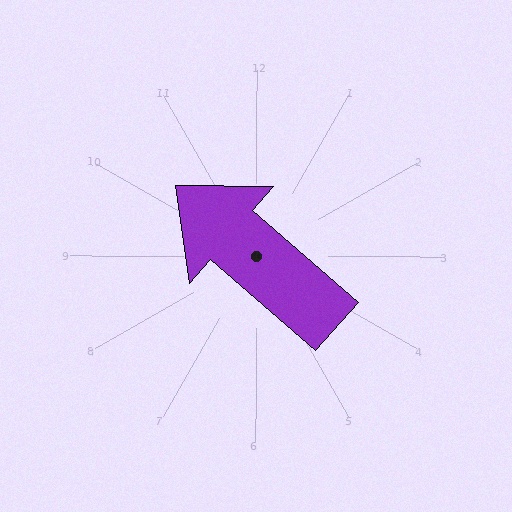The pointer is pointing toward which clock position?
Roughly 10 o'clock.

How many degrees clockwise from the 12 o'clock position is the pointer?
Approximately 311 degrees.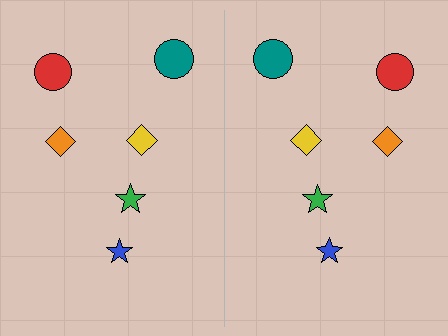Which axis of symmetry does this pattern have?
The pattern has a vertical axis of symmetry running through the center of the image.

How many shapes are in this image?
There are 12 shapes in this image.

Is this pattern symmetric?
Yes, this pattern has bilateral (reflection) symmetry.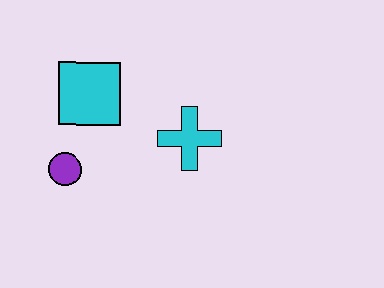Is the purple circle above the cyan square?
No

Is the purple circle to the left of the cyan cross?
Yes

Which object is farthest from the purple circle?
The cyan cross is farthest from the purple circle.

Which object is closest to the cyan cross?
The cyan square is closest to the cyan cross.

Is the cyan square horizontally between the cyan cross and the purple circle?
Yes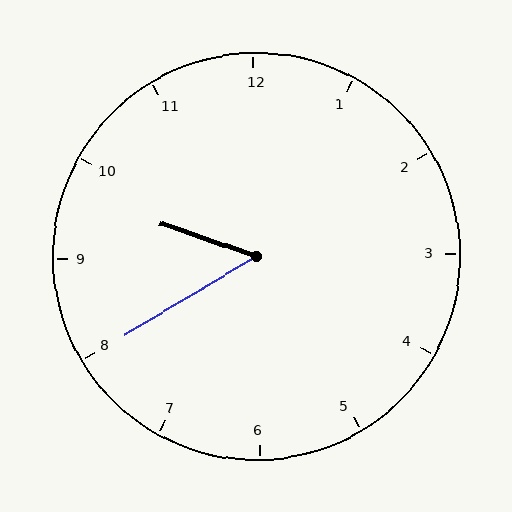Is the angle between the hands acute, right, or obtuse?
It is acute.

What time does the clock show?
9:40.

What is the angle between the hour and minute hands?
Approximately 50 degrees.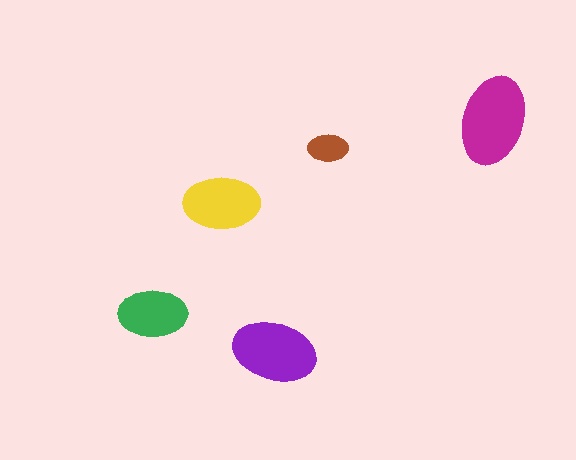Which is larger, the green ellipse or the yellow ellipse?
The yellow one.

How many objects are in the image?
There are 5 objects in the image.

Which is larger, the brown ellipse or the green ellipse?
The green one.